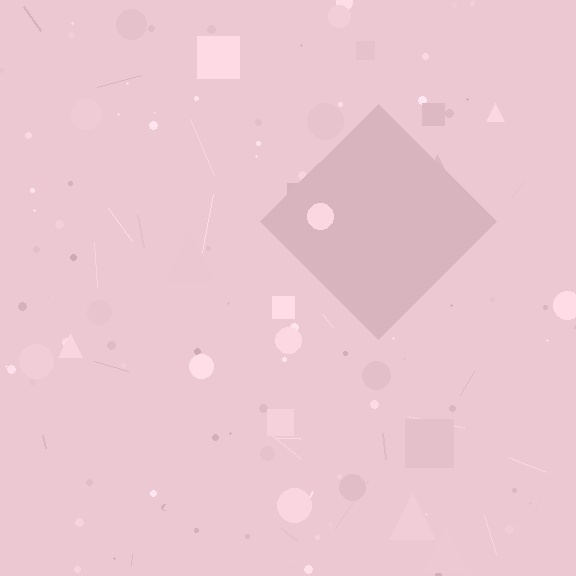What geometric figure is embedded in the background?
A diamond is embedded in the background.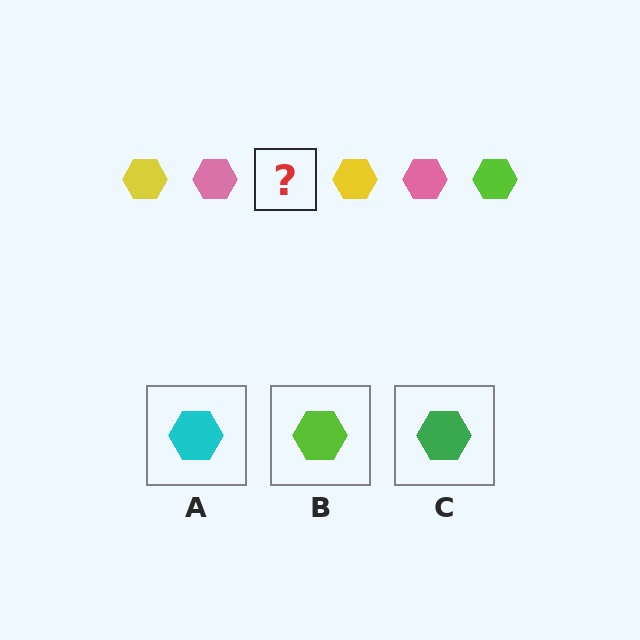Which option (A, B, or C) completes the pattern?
B.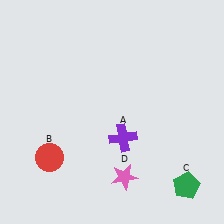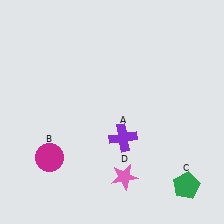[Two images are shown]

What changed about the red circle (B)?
In Image 1, B is red. In Image 2, it changed to magenta.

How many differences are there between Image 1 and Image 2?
There is 1 difference between the two images.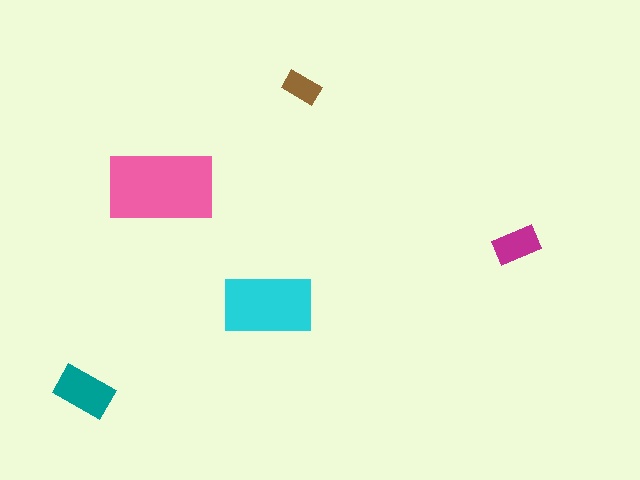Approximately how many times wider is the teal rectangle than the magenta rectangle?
About 1.5 times wider.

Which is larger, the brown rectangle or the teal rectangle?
The teal one.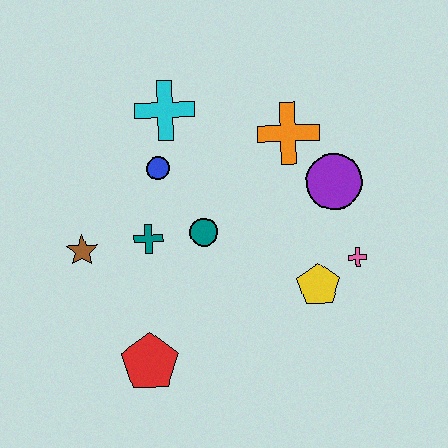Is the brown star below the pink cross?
No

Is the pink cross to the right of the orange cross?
Yes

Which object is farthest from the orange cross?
The red pentagon is farthest from the orange cross.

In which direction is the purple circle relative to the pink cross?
The purple circle is above the pink cross.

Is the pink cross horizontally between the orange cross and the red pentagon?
No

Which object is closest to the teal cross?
The teal circle is closest to the teal cross.